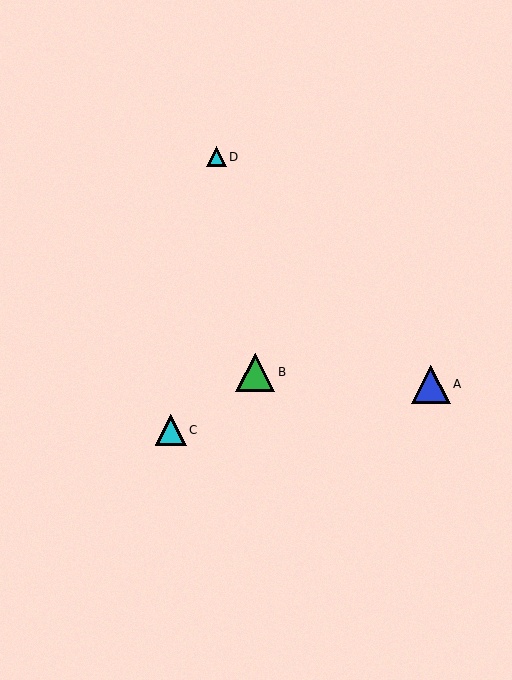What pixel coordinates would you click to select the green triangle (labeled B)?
Click at (255, 372) to select the green triangle B.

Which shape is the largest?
The green triangle (labeled B) is the largest.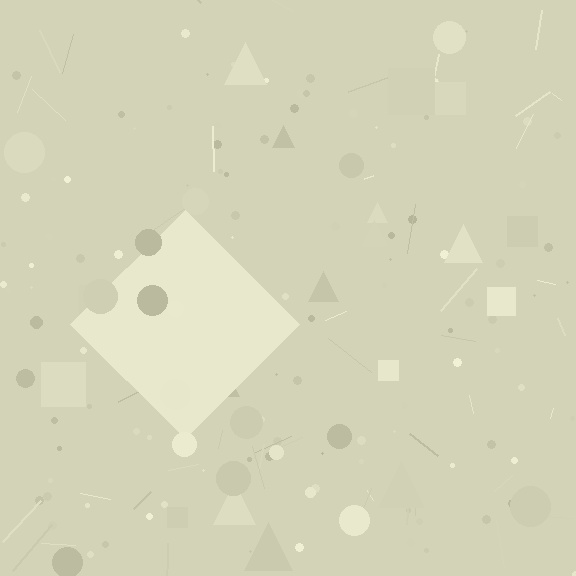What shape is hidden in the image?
A diamond is hidden in the image.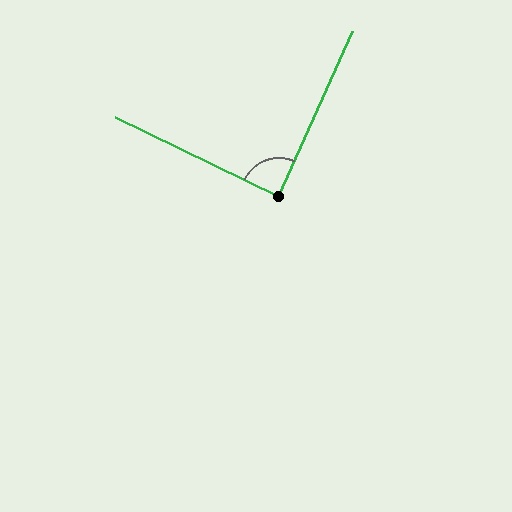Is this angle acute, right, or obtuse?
It is approximately a right angle.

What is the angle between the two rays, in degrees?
Approximately 88 degrees.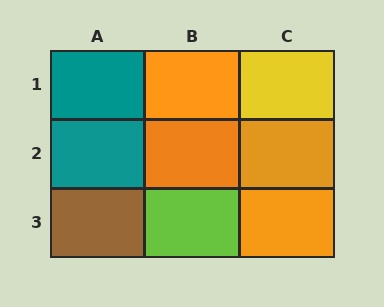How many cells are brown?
1 cell is brown.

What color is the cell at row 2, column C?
Orange.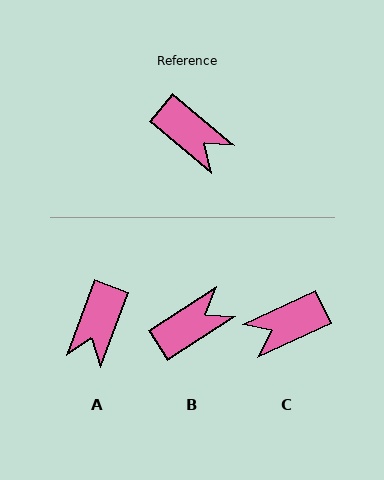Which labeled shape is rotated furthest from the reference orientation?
C, about 115 degrees away.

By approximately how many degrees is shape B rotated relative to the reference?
Approximately 73 degrees counter-clockwise.